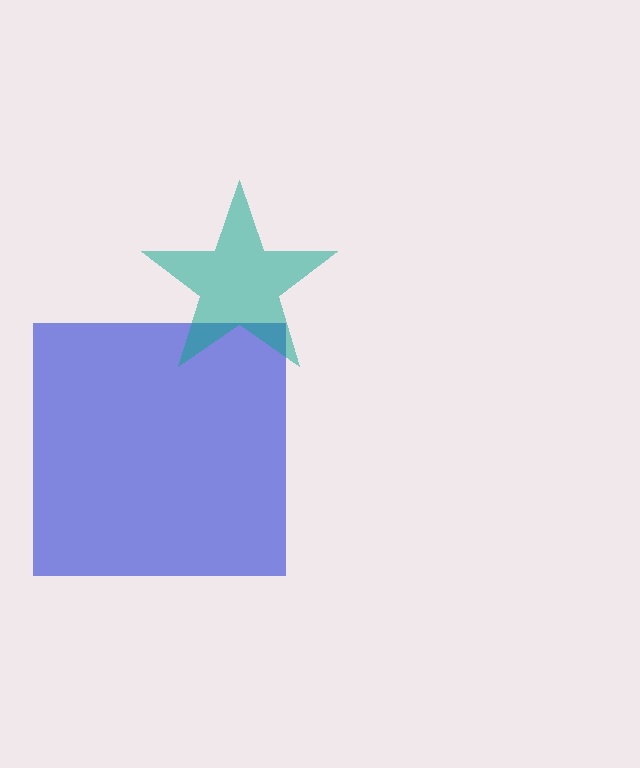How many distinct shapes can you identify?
There are 2 distinct shapes: a blue square, a teal star.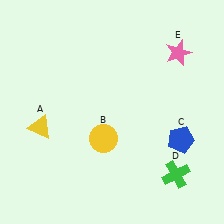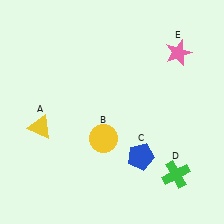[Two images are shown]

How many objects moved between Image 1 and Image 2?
1 object moved between the two images.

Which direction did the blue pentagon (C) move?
The blue pentagon (C) moved left.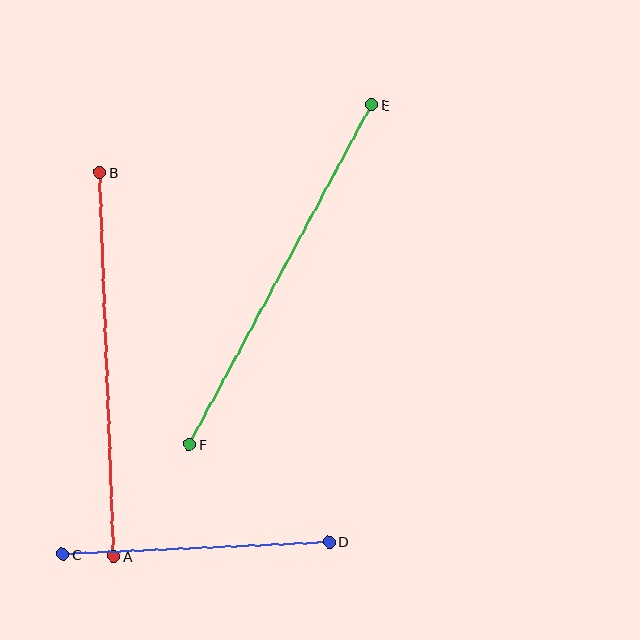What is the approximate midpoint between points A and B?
The midpoint is at approximately (107, 364) pixels.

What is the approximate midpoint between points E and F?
The midpoint is at approximately (281, 275) pixels.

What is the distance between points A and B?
The distance is approximately 384 pixels.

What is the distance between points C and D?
The distance is approximately 266 pixels.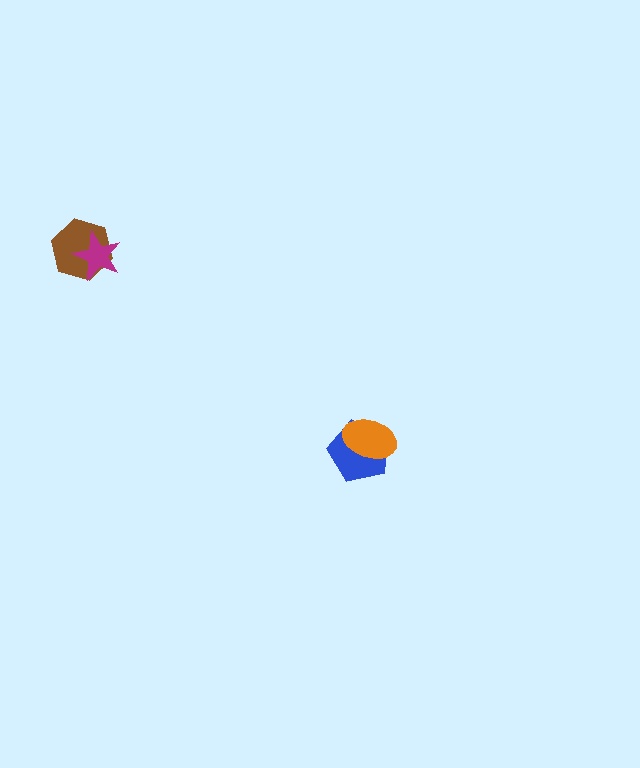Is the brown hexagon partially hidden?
Yes, it is partially covered by another shape.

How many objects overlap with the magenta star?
1 object overlaps with the magenta star.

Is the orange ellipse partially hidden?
No, no other shape covers it.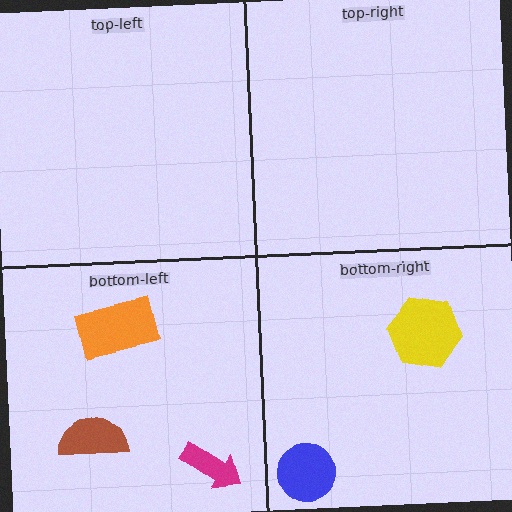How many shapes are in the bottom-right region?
2.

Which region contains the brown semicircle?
The bottom-left region.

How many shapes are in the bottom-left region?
3.